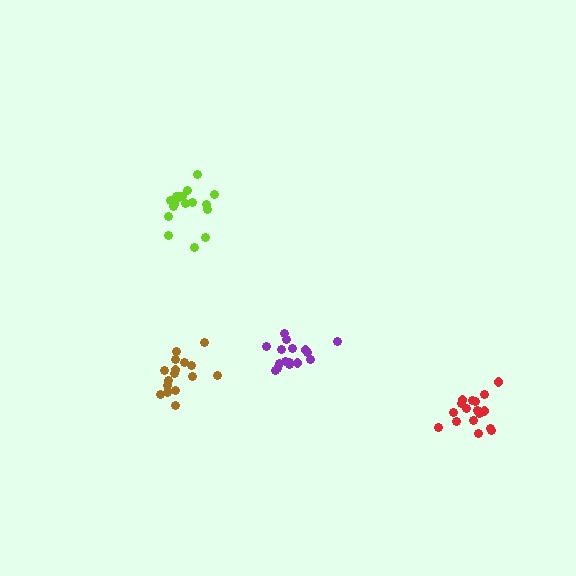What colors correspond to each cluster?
The clusters are colored: purple, brown, red, lime.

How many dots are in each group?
Group 1: 16 dots, Group 2: 16 dots, Group 3: 17 dots, Group 4: 19 dots (68 total).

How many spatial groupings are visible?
There are 4 spatial groupings.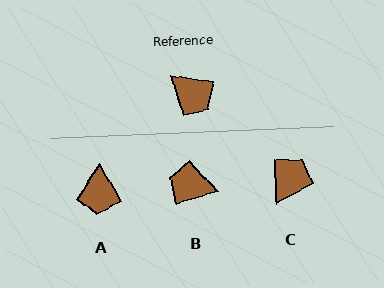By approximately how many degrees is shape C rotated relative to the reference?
Approximately 101 degrees counter-clockwise.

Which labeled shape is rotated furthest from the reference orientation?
B, about 154 degrees away.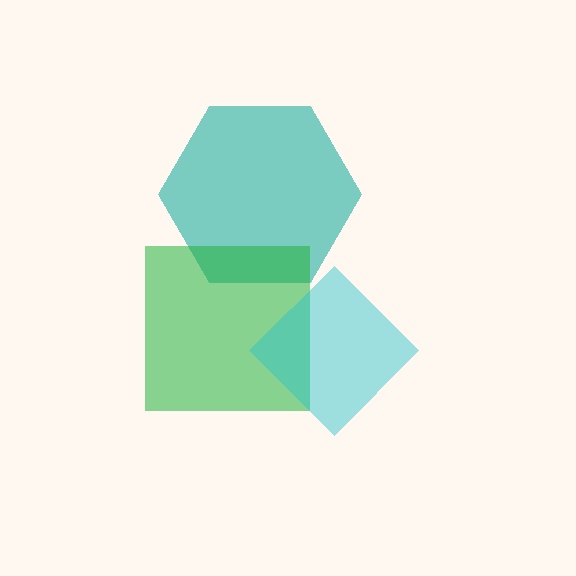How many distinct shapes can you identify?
There are 3 distinct shapes: a teal hexagon, a green square, a cyan diamond.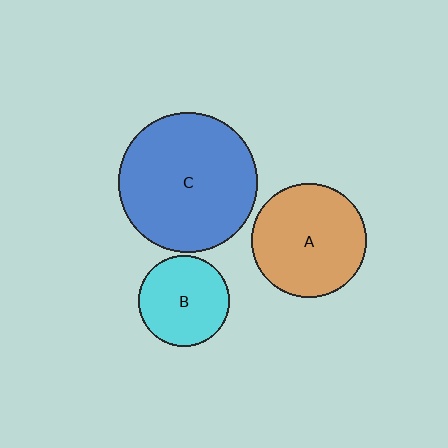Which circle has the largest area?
Circle C (blue).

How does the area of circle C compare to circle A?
Approximately 1.5 times.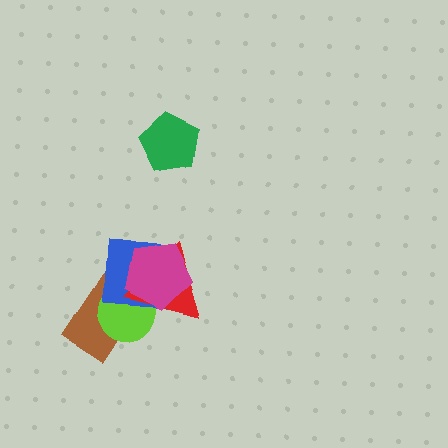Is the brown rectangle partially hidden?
Yes, it is partially covered by another shape.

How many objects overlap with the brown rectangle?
4 objects overlap with the brown rectangle.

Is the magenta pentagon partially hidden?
No, no other shape covers it.